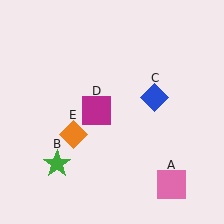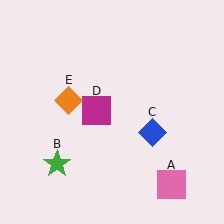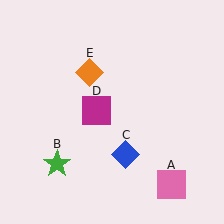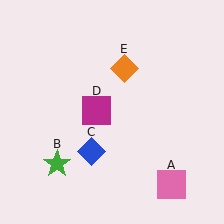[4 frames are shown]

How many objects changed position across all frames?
2 objects changed position: blue diamond (object C), orange diamond (object E).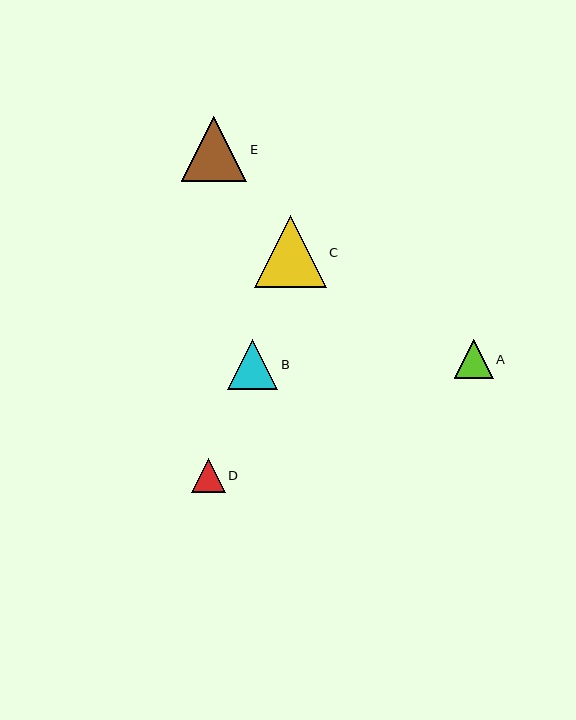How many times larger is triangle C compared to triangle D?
Triangle C is approximately 2.1 times the size of triangle D.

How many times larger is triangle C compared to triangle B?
Triangle C is approximately 1.4 times the size of triangle B.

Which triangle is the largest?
Triangle C is the largest with a size of approximately 72 pixels.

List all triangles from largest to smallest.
From largest to smallest: C, E, B, A, D.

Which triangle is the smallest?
Triangle D is the smallest with a size of approximately 34 pixels.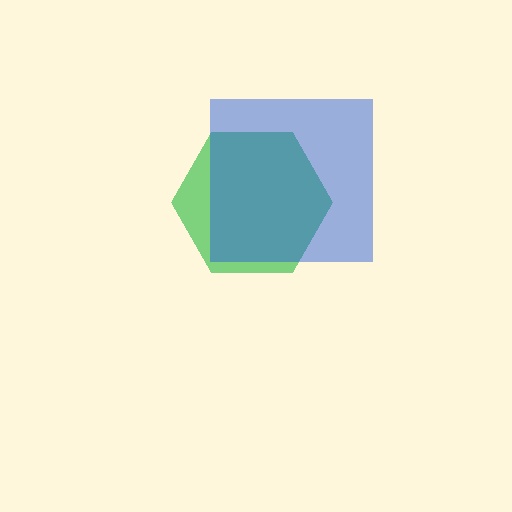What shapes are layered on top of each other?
The layered shapes are: a green hexagon, a blue square.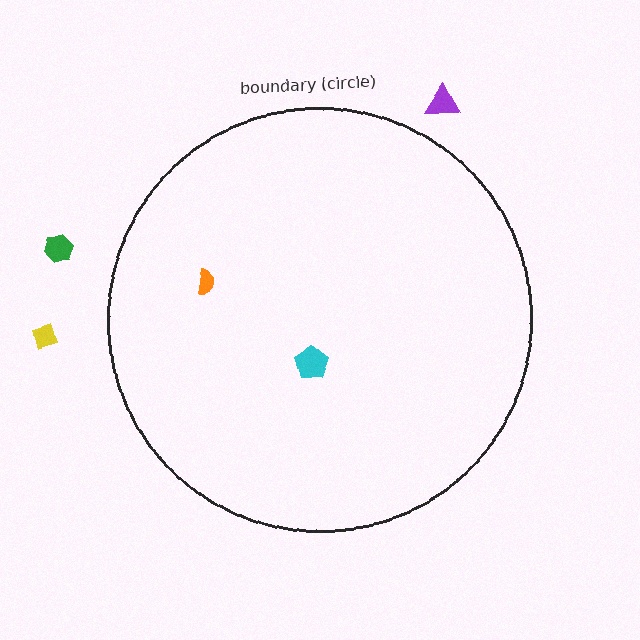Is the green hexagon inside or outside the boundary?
Outside.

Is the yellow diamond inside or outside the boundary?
Outside.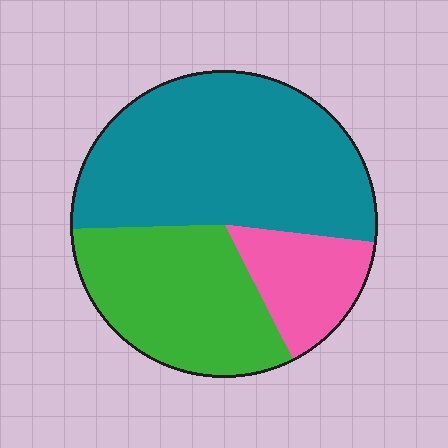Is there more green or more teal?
Teal.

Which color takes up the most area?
Teal, at roughly 55%.